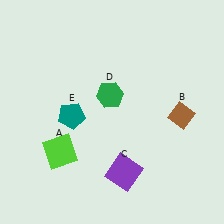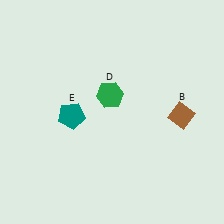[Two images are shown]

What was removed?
The purple square (C), the lime square (A) were removed in Image 2.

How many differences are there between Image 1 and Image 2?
There are 2 differences between the two images.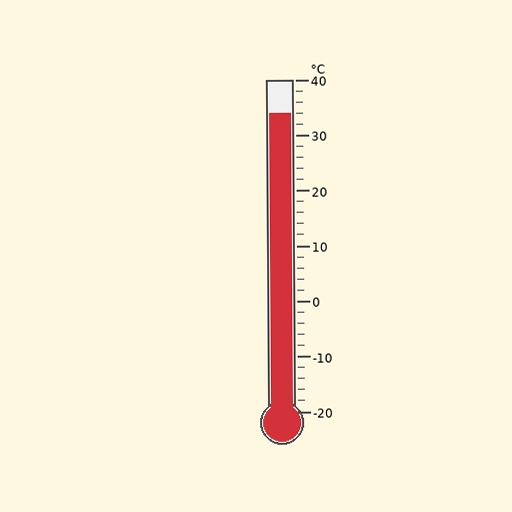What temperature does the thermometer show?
The thermometer shows approximately 34°C.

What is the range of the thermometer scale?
The thermometer scale ranges from -20°C to 40°C.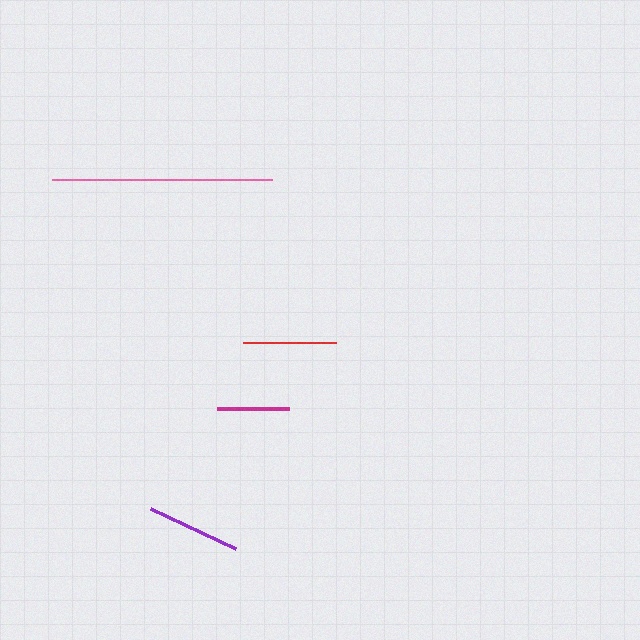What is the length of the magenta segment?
The magenta segment is approximately 72 pixels long.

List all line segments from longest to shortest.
From longest to shortest: pink, purple, red, magenta.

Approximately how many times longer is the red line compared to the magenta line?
The red line is approximately 1.3 times the length of the magenta line.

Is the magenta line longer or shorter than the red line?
The red line is longer than the magenta line.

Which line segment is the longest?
The pink line is the longest at approximately 219 pixels.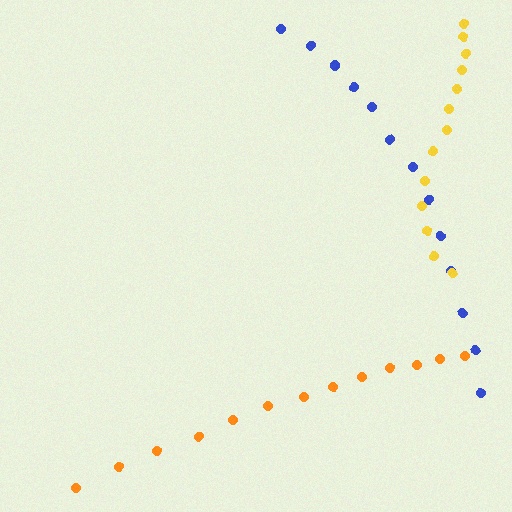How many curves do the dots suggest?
There are 3 distinct paths.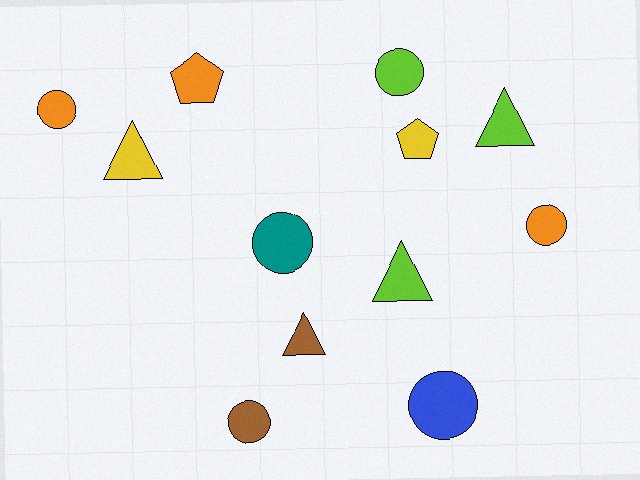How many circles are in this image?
There are 6 circles.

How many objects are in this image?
There are 12 objects.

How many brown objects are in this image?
There are 2 brown objects.